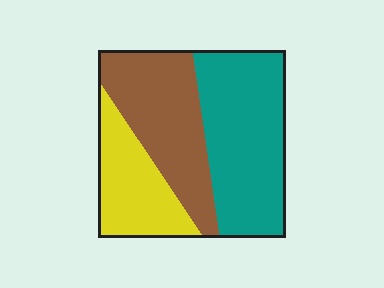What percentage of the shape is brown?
Brown takes up about one third (1/3) of the shape.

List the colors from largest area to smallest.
From largest to smallest: teal, brown, yellow.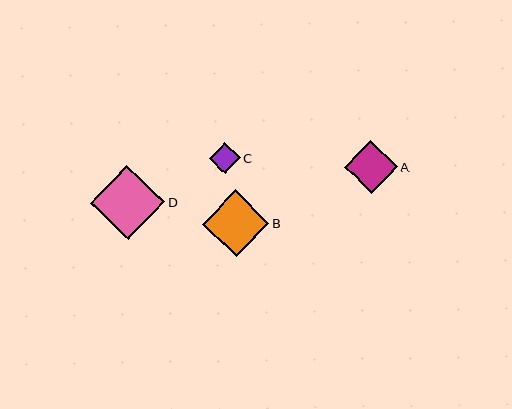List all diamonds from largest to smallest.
From largest to smallest: D, B, A, C.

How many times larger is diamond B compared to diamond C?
Diamond B is approximately 2.2 times the size of diamond C.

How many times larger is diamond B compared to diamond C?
Diamond B is approximately 2.2 times the size of diamond C.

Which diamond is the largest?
Diamond D is the largest with a size of approximately 74 pixels.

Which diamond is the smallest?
Diamond C is the smallest with a size of approximately 31 pixels.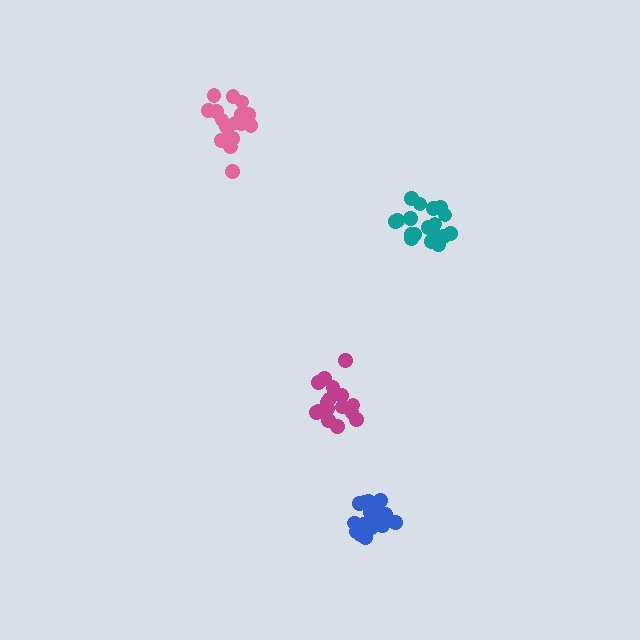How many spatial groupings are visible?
There are 4 spatial groupings.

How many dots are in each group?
Group 1: 17 dots, Group 2: 18 dots, Group 3: 19 dots, Group 4: 18 dots (72 total).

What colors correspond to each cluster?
The clusters are colored: magenta, teal, blue, pink.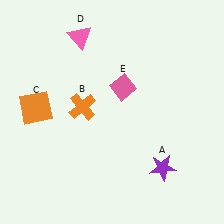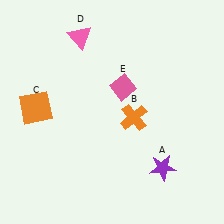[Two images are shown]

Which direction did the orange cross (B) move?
The orange cross (B) moved right.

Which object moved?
The orange cross (B) moved right.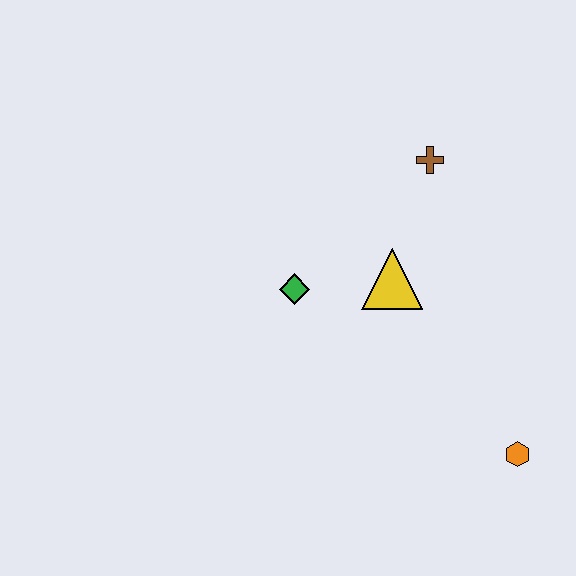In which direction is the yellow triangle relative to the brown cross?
The yellow triangle is below the brown cross.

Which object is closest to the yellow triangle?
The green diamond is closest to the yellow triangle.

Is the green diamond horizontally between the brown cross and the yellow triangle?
No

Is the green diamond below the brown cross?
Yes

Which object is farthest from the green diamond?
The orange hexagon is farthest from the green diamond.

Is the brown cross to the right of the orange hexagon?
No